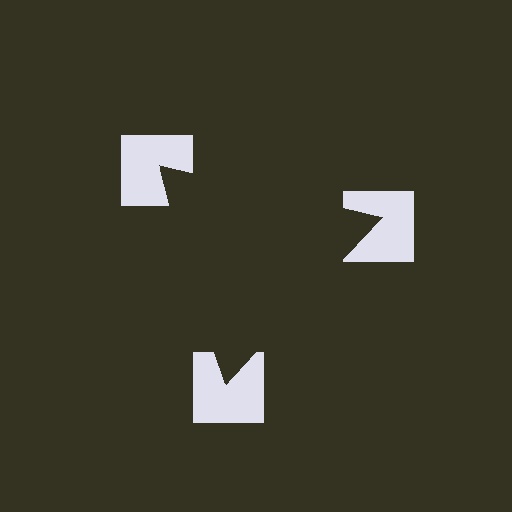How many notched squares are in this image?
There are 3 — one at each vertex of the illusory triangle.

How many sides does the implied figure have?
3 sides.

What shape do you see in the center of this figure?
An illusory triangle — its edges are inferred from the aligned wedge cuts in the notched squares, not physically drawn.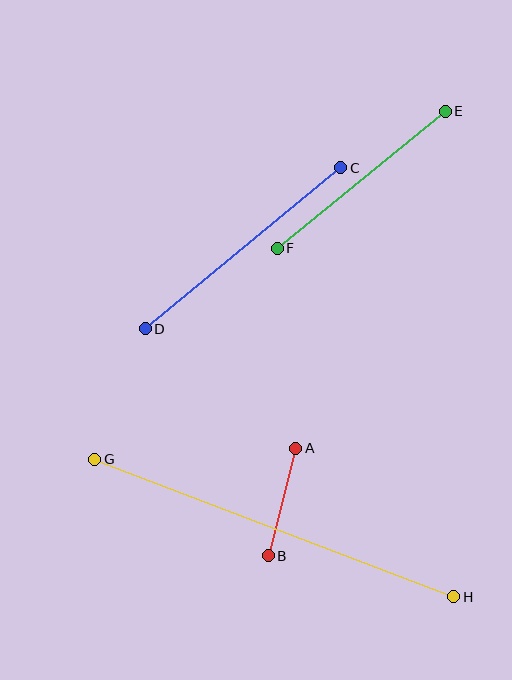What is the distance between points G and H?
The distance is approximately 384 pixels.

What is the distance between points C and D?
The distance is approximately 253 pixels.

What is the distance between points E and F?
The distance is approximately 217 pixels.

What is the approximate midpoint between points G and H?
The midpoint is at approximately (274, 528) pixels.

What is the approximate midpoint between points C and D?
The midpoint is at approximately (243, 248) pixels.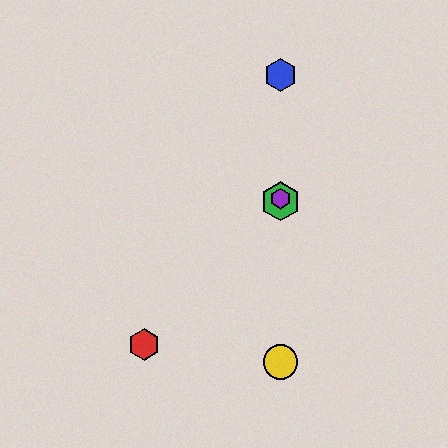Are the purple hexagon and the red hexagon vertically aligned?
No, the purple hexagon is at x≈281 and the red hexagon is at x≈144.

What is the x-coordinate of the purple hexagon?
The purple hexagon is at x≈281.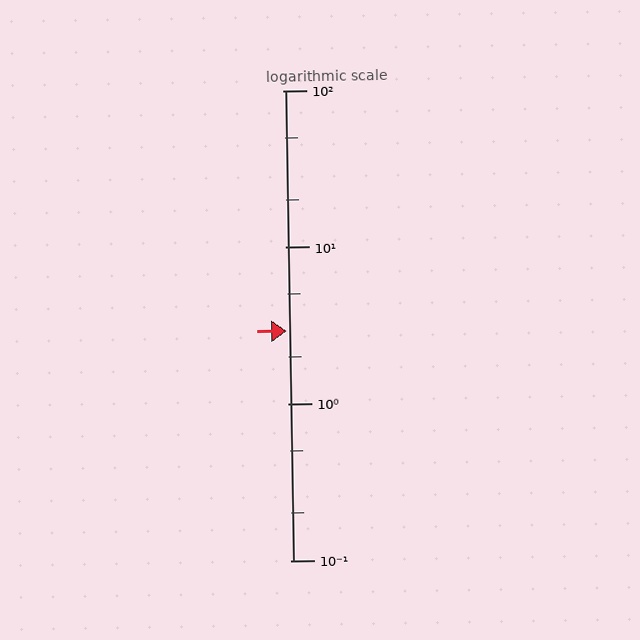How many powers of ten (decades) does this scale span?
The scale spans 3 decades, from 0.1 to 100.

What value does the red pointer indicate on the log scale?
The pointer indicates approximately 2.9.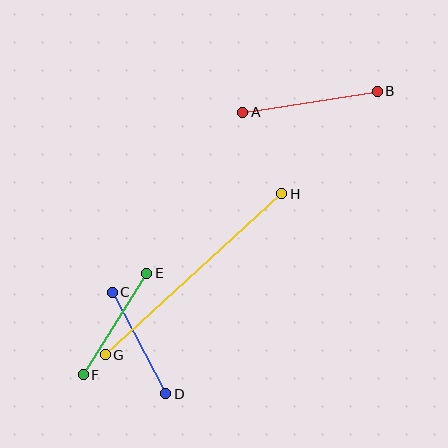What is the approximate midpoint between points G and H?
The midpoint is at approximately (194, 274) pixels.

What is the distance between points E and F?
The distance is approximately 120 pixels.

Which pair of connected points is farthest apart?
Points G and H are farthest apart.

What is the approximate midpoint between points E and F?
The midpoint is at approximately (115, 324) pixels.